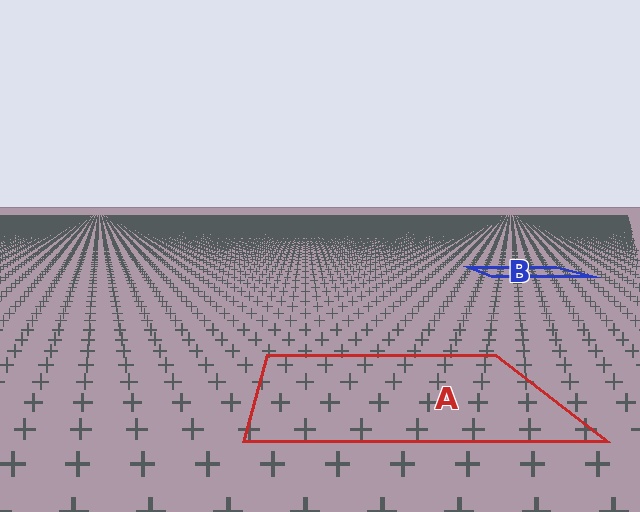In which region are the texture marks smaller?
The texture marks are smaller in region B, because it is farther away.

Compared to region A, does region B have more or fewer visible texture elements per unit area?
Region B has more texture elements per unit area — they are packed more densely because it is farther away.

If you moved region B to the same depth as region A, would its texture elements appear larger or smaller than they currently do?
They would appear larger. At a closer depth, the same texture elements are projected at a bigger on-screen size.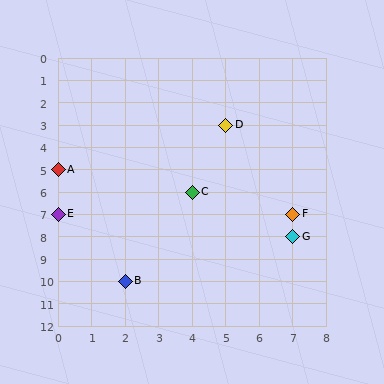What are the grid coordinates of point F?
Point F is at grid coordinates (7, 7).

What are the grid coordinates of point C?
Point C is at grid coordinates (4, 6).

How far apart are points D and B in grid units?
Points D and B are 3 columns and 7 rows apart (about 7.6 grid units diagonally).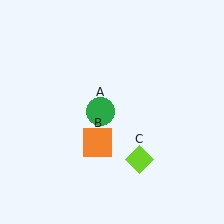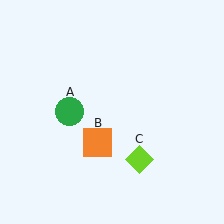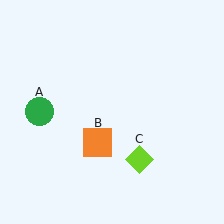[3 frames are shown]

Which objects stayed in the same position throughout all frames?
Orange square (object B) and lime diamond (object C) remained stationary.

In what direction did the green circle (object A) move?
The green circle (object A) moved left.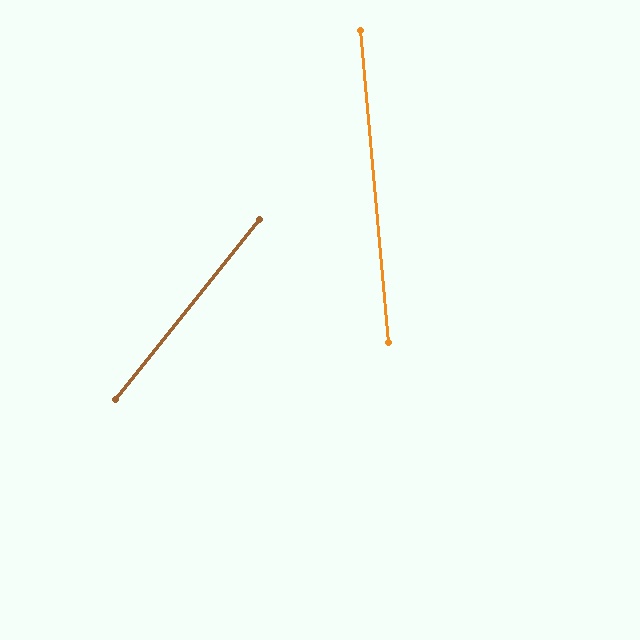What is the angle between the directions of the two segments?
Approximately 44 degrees.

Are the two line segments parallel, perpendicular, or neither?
Neither parallel nor perpendicular — they differ by about 44°.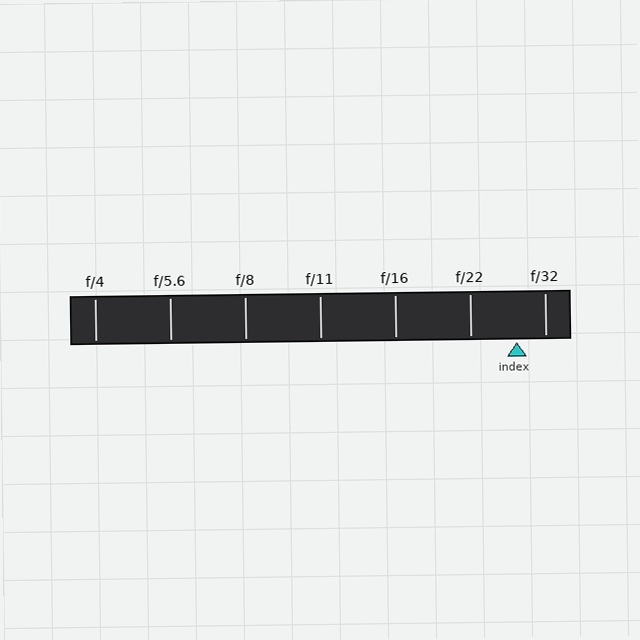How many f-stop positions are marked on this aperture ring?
There are 7 f-stop positions marked.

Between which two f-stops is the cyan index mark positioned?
The index mark is between f/22 and f/32.